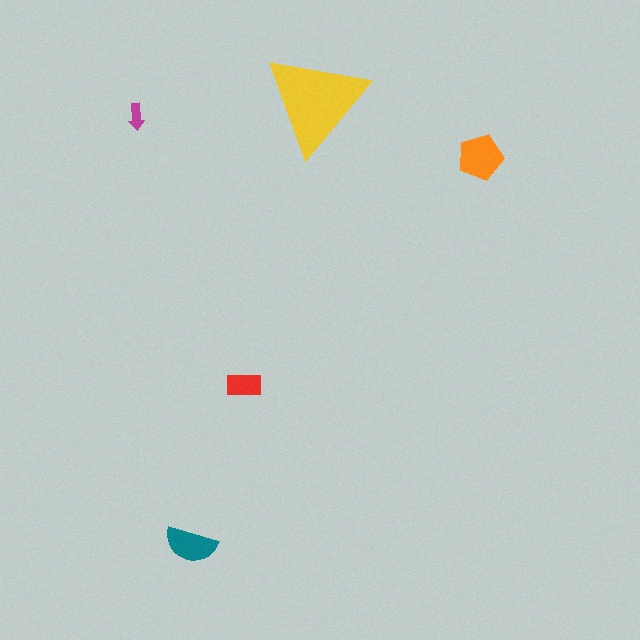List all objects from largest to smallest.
The yellow triangle, the orange pentagon, the teal semicircle, the red rectangle, the magenta arrow.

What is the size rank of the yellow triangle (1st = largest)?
1st.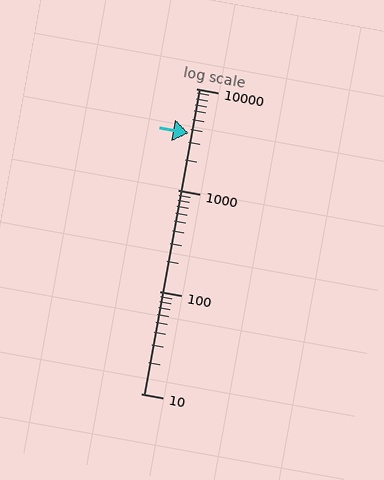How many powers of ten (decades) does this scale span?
The scale spans 3 decades, from 10 to 10000.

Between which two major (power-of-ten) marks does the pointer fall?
The pointer is between 1000 and 10000.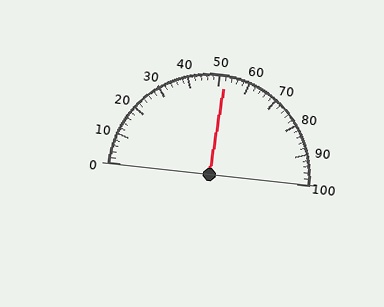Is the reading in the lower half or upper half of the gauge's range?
The reading is in the upper half of the range (0 to 100).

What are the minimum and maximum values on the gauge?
The gauge ranges from 0 to 100.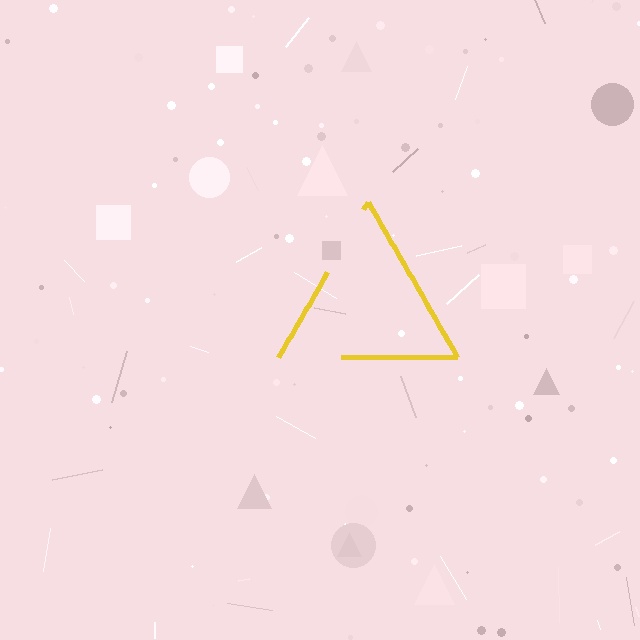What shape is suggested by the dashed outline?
The dashed outline suggests a triangle.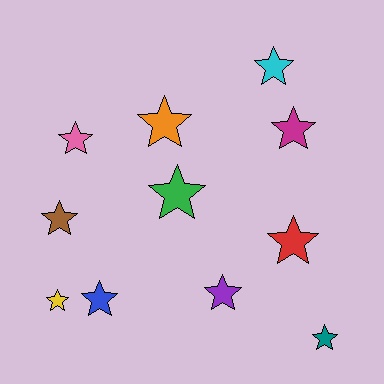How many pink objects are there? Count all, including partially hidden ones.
There is 1 pink object.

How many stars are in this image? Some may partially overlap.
There are 11 stars.